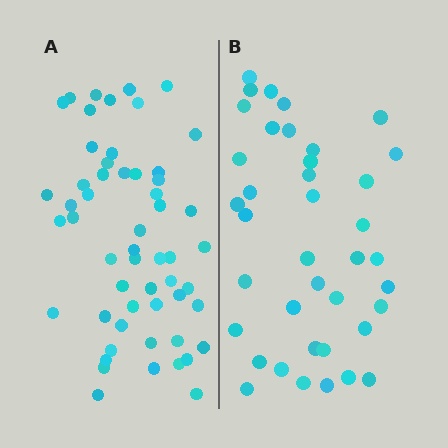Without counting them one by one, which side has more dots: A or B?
Region A (the left region) has more dots.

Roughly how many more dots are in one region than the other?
Region A has approximately 15 more dots than region B.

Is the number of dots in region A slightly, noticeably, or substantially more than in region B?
Region A has noticeably more, but not dramatically so. The ratio is roughly 1.4 to 1.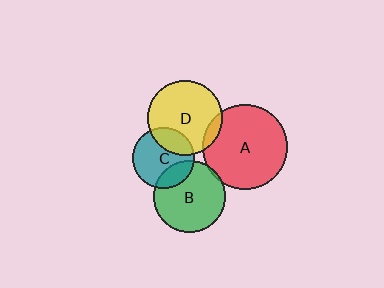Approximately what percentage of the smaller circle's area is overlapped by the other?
Approximately 5%.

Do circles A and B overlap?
Yes.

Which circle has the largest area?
Circle A (red).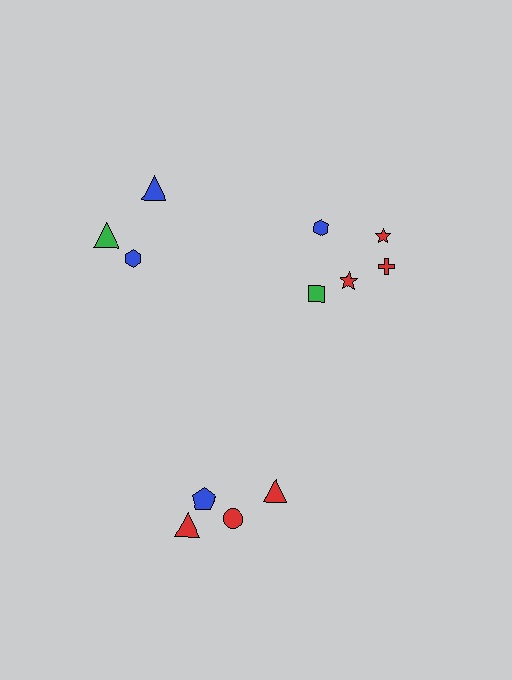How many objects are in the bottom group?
There are 4 objects.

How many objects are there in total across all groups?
There are 12 objects.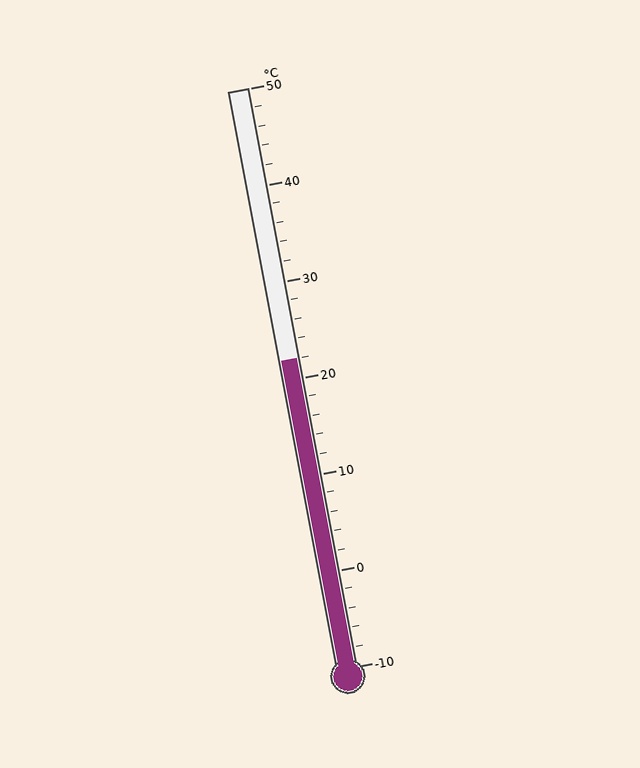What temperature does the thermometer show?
The thermometer shows approximately 22°C.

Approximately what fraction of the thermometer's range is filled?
The thermometer is filled to approximately 55% of its range.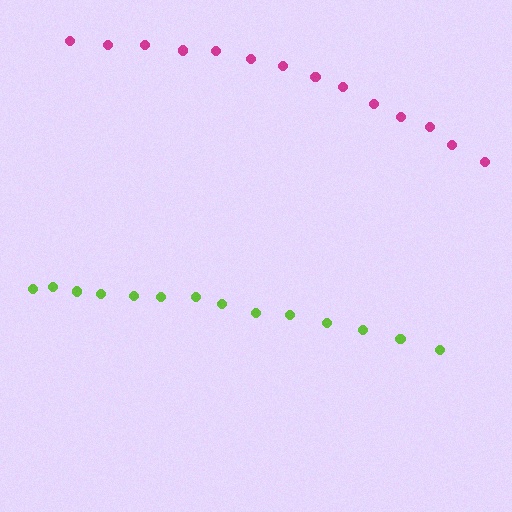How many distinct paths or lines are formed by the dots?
There are 2 distinct paths.